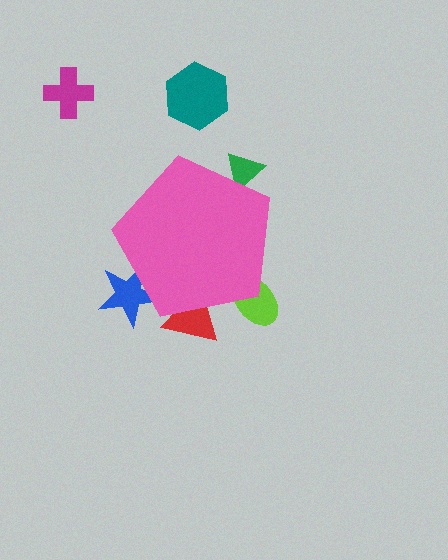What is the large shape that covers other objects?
A pink pentagon.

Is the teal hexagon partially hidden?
No, the teal hexagon is fully visible.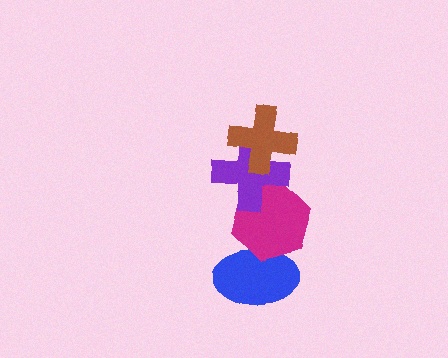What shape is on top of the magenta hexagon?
The purple cross is on top of the magenta hexagon.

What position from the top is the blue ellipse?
The blue ellipse is 4th from the top.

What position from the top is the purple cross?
The purple cross is 2nd from the top.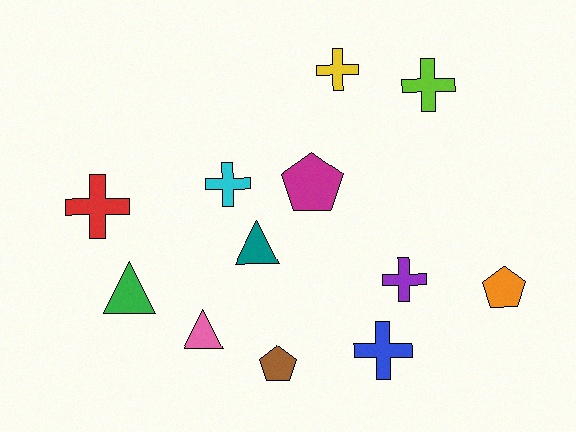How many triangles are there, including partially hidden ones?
There are 3 triangles.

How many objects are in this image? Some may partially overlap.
There are 12 objects.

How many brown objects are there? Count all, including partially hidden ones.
There is 1 brown object.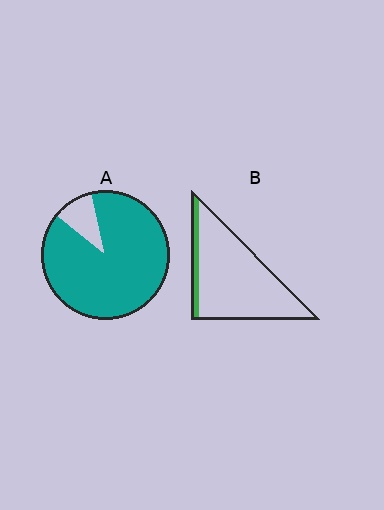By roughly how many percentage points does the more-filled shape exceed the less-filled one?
By roughly 80 percentage points (A over B).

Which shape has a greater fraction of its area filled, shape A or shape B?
Shape A.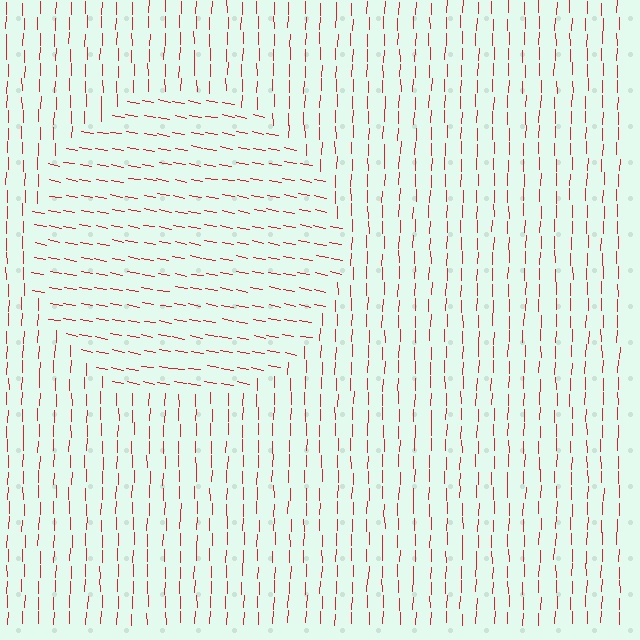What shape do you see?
I see a circle.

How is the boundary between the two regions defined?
The boundary is defined purely by a change in line orientation (approximately 80 degrees difference). All lines are the same color and thickness.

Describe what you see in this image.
The image is filled with small red line segments. A circle region in the image has lines oriented differently from the surrounding lines, creating a visible texture boundary.